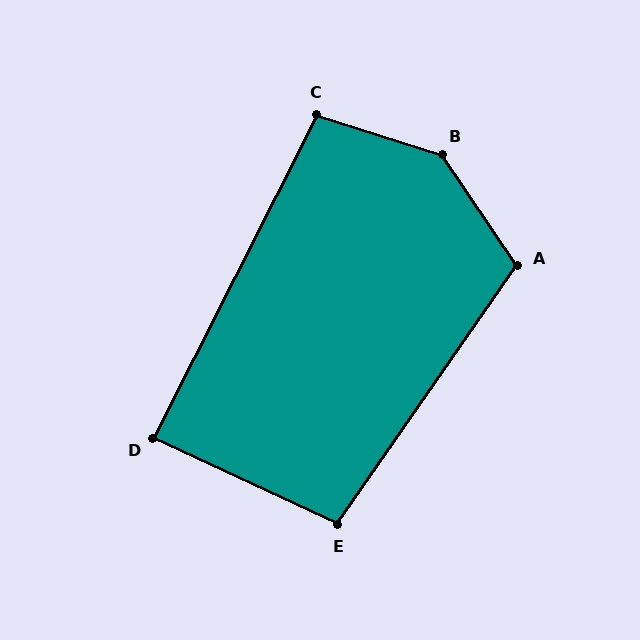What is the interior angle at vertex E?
Approximately 100 degrees (obtuse).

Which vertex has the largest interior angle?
B, at approximately 142 degrees.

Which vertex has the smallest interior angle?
D, at approximately 88 degrees.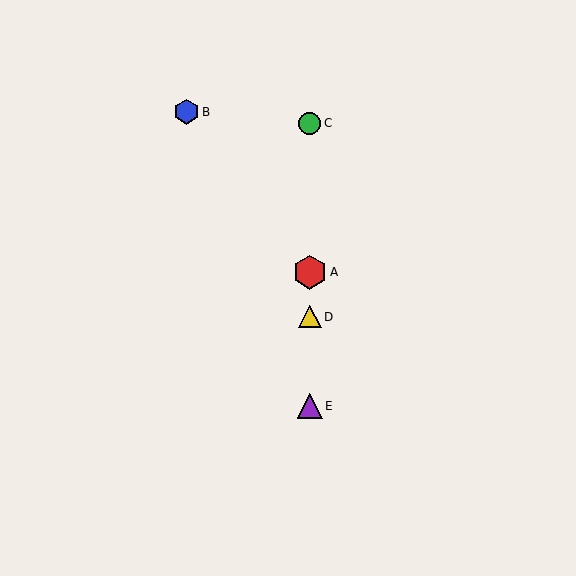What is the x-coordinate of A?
Object A is at x≈310.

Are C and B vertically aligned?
No, C is at x≈310 and B is at x≈187.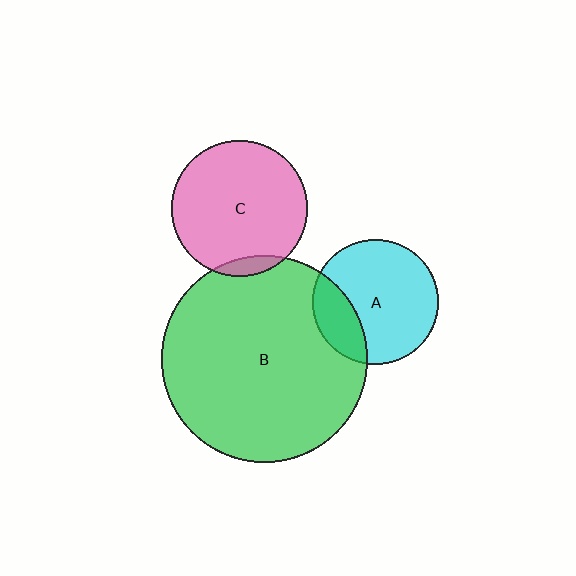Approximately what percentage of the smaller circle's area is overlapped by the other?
Approximately 5%.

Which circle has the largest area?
Circle B (green).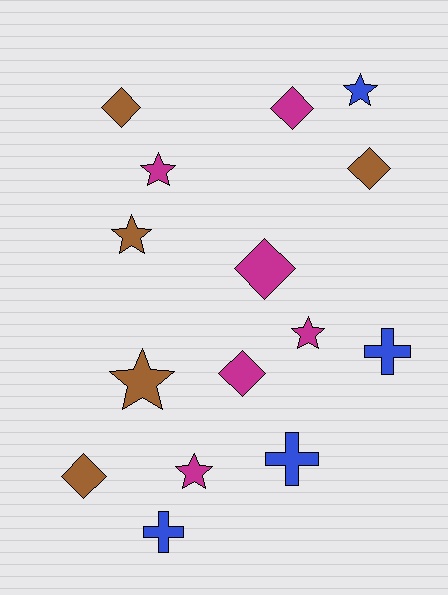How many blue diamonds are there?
There are no blue diamonds.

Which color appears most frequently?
Magenta, with 6 objects.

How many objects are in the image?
There are 15 objects.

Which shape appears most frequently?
Diamond, with 6 objects.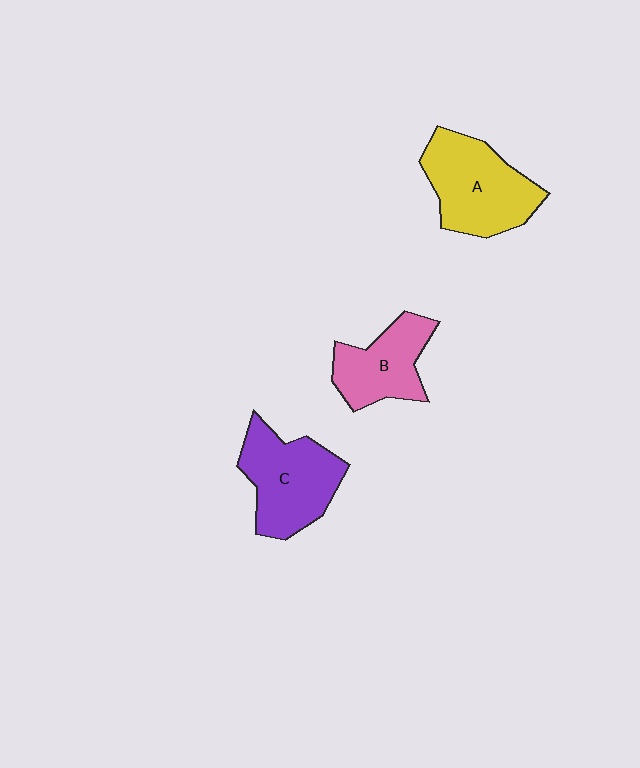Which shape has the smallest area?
Shape B (pink).